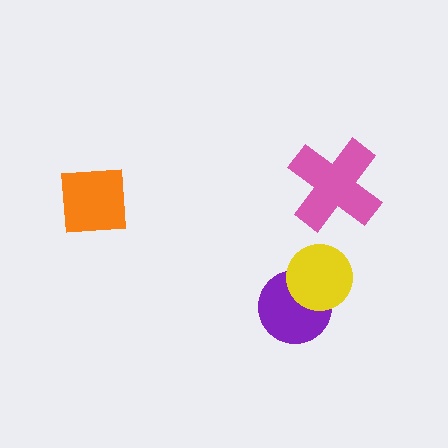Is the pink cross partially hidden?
No, no other shape covers it.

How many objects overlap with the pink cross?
0 objects overlap with the pink cross.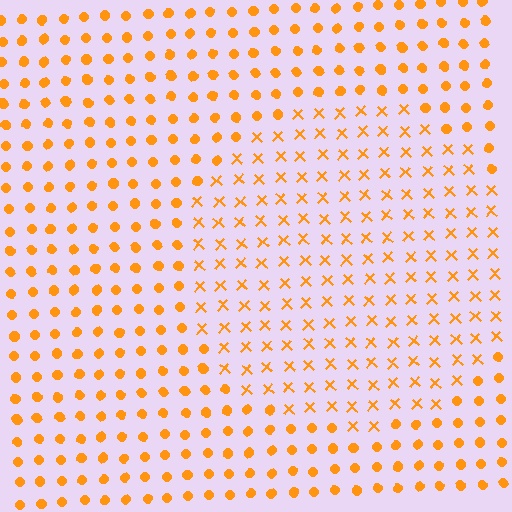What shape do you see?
I see a circle.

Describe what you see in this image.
The image is filled with small orange elements arranged in a uniform grid. A circle-shaped region contains X marks, while the surrounding area contains circles. The boundary is defined purely by the change in element shape.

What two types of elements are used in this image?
The image uses X marks inside the circle region and circles outside it.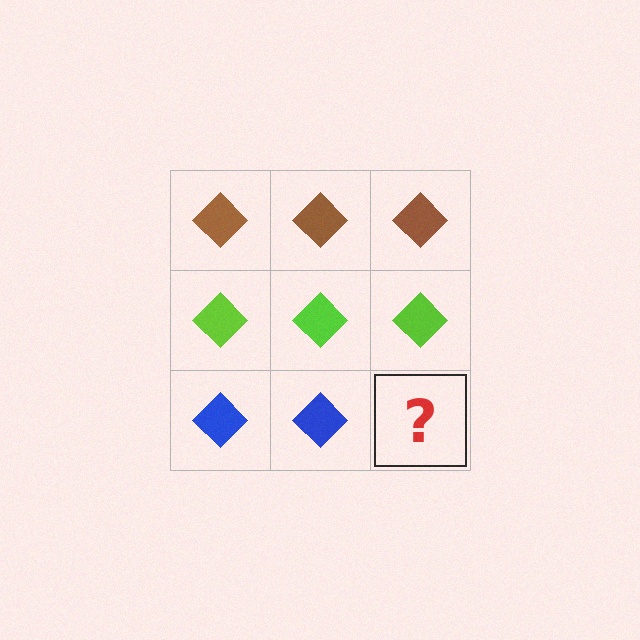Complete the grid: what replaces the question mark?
The question mark should be replaced with a blue diamond.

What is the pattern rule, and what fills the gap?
The rule is that each row has a consistent color. The gap should be filled with a blue diamond.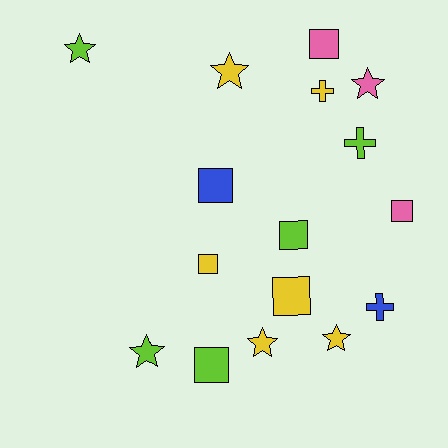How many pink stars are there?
There is 1 pink star.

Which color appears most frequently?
Yellow, with 6 objects.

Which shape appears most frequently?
Square, with 7 objects.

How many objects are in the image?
There are 16 objects.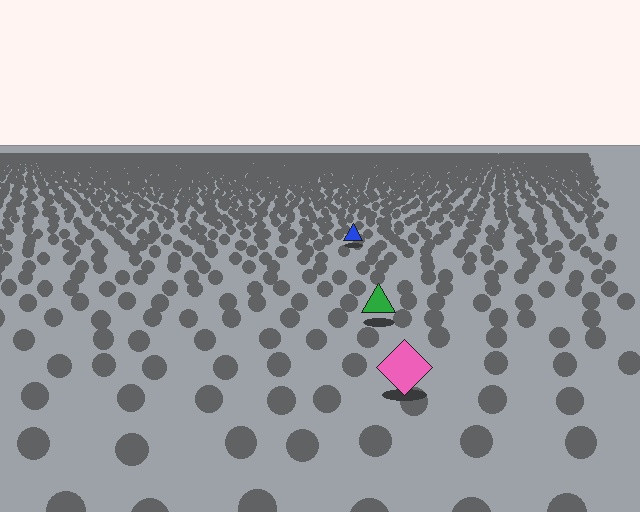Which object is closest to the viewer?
The pink diamond is closest. The texture marks near it are larger and more spread out.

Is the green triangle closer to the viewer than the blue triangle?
Yes. The green triangle is closer — you can tell from the texture gradient: the ground texture is coarser near it.